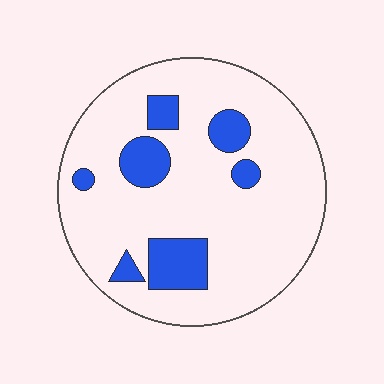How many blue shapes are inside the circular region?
7.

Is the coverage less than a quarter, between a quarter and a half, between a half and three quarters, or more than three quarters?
Less than a quarter.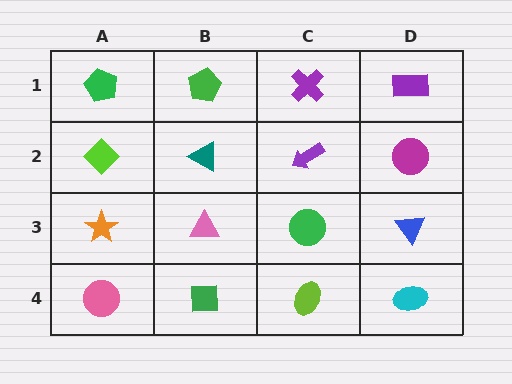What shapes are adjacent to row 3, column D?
A magenta circle (row 2, column D), a cyan ellipse (row 4, column D), a green circle (row 3, column C).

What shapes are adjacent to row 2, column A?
A green pentagon (row 1, column A), an orange star (row 3, column A), a teal triangle (row 2, column B).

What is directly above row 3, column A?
A lime diamond.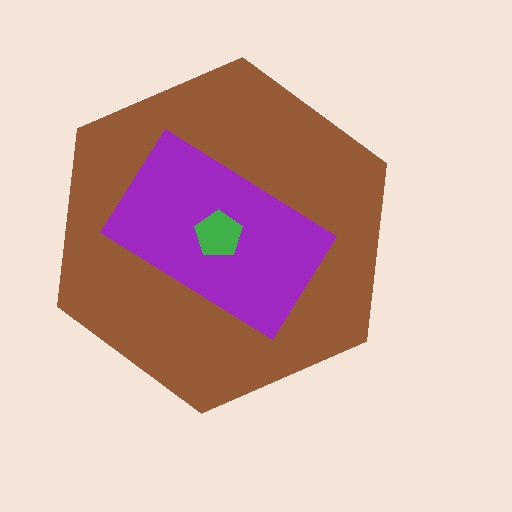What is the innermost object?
The green pentagon.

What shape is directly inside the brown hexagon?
The purple rectangle.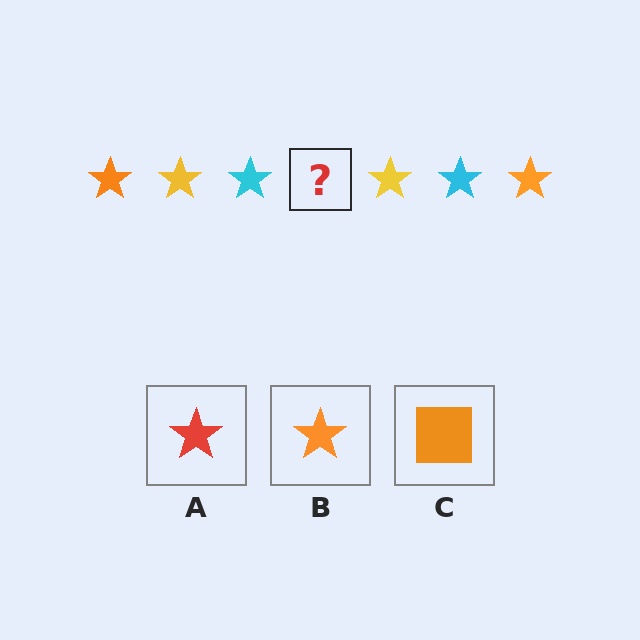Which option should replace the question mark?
Option B.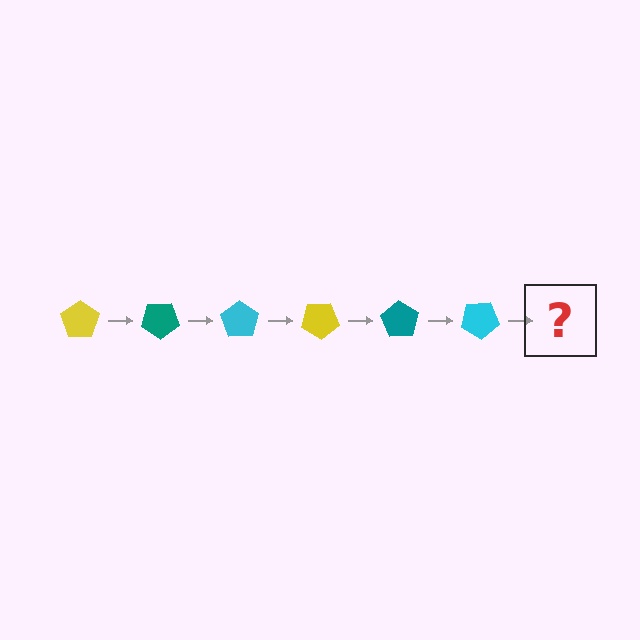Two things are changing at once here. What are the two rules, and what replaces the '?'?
The two rules are that it rotates 35 degrees each step and the color cycles through yellow, teal, and cyan. The '?' should be a yellow pentagon, rotated 210 degrees from the start.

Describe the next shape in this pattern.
It should be a yellow pentagon, rotated 210 degrees from the start.